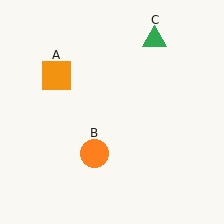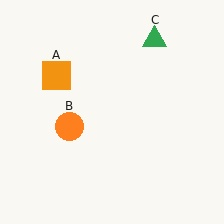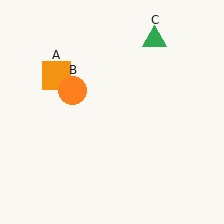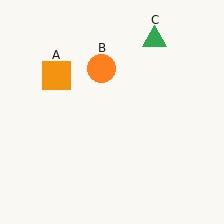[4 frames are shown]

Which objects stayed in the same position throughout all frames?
Orange square (object A) and green triangle (object C) remained stationary.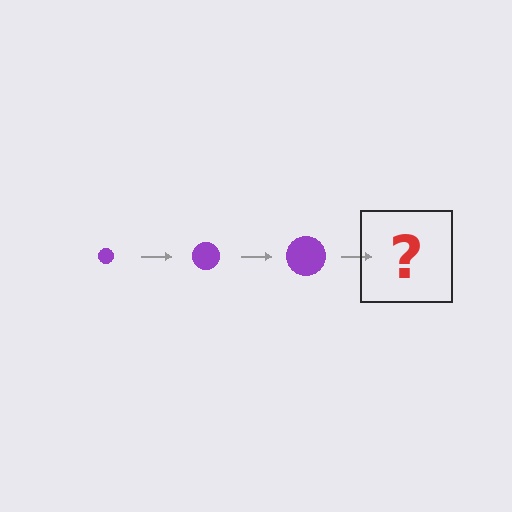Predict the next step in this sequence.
The next step is a purple circle, larger than the previous one.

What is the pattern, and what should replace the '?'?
The pattern is that the circle gets progressively larger each step. The '?' should be a purple circle, larger than the previous one.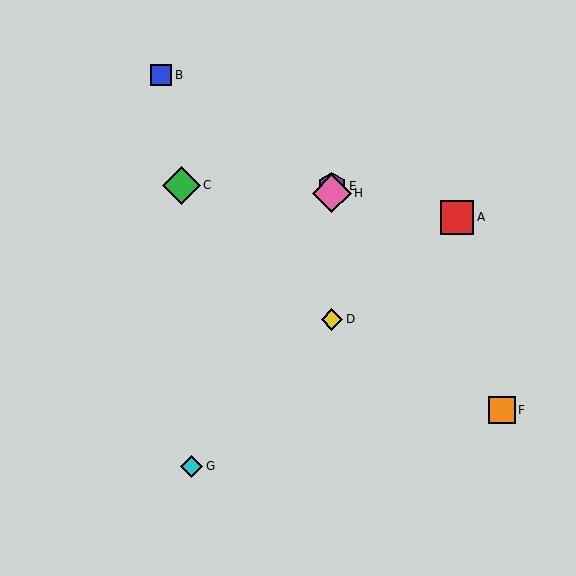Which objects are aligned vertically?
Objects D, E, H are aligned vertically.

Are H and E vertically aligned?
Yes, both are at x≈332.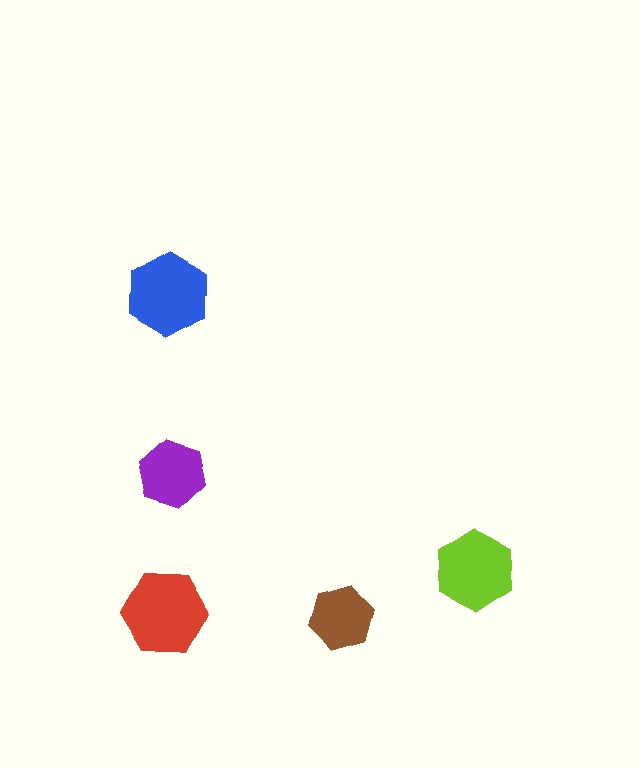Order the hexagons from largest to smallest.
the red one, the blue one, the lime one, the purple one, the brown one.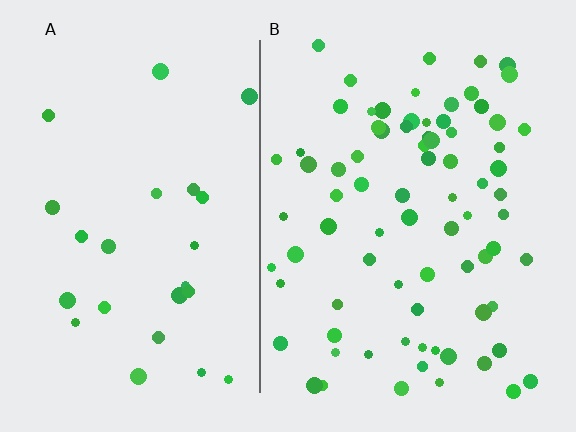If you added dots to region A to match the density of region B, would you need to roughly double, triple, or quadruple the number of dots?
Approximately triple.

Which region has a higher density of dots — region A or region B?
B (the right).